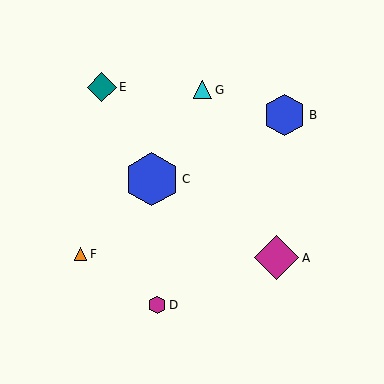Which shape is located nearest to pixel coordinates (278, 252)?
The magenta diamond (labeled A) at (276, 258) is nearest to that location.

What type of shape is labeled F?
Shape F is an orange triangle.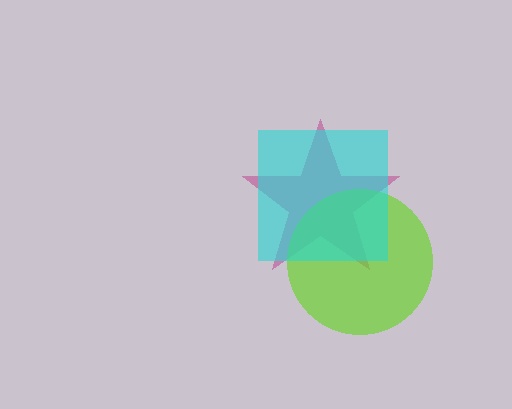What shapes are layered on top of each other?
The layered shapes are: a magenta star, a lime circle, a cyan square.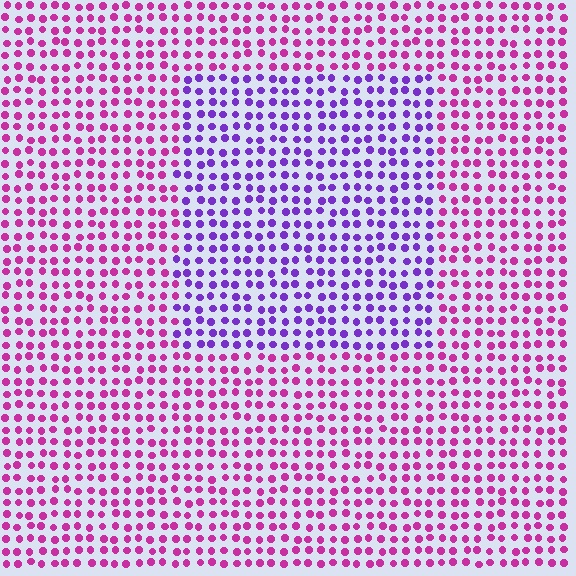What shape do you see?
I see a rectangle.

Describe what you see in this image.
The image is filled with small magenta elements in a uniform arrangement. A rectangle-shaped region is visible where the elements are tinted to a slightly different hue, forming a subtle color boundary.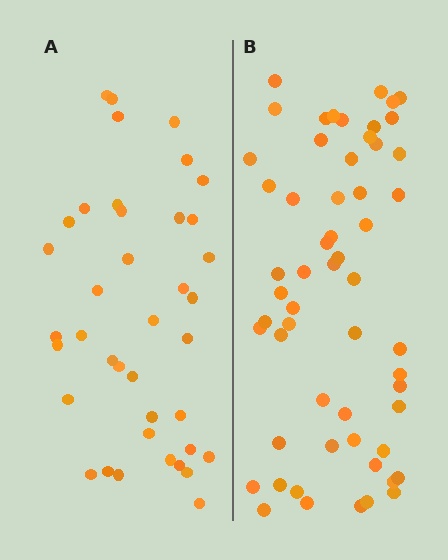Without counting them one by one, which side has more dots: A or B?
Region B (the right region) has more dots.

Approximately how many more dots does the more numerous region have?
Region B has approximately 20 more dots than region A.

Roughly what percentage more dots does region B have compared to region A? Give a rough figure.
About 45% more.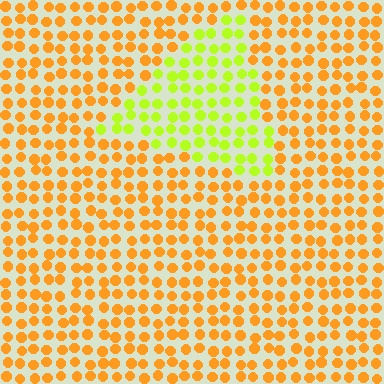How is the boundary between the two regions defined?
The boundary is defined purely by a slight shift in hue (about 47 degrees). Spacing, size, and orientation are identical on both sides.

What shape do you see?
I see a triangle.